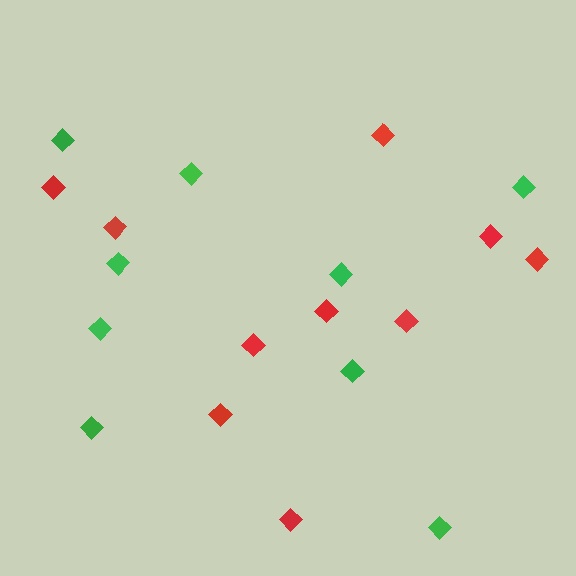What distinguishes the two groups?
There are 2 groups: one group of red diamonds (10) and one group of green diamonds (9).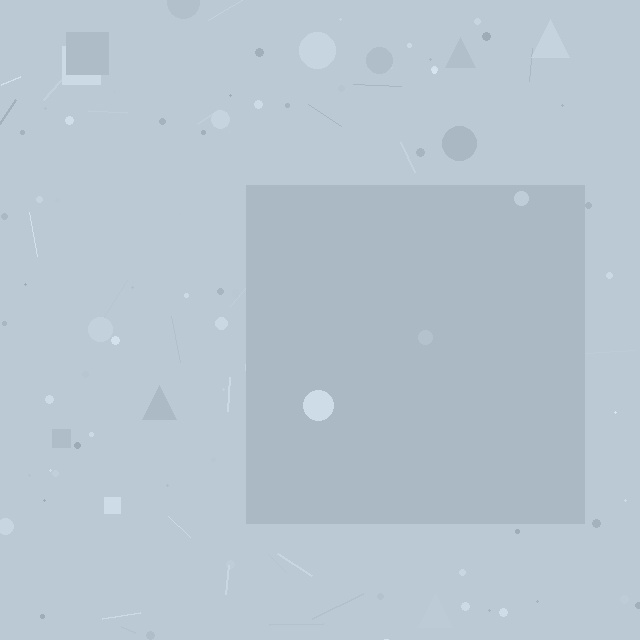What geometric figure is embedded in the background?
A square is embedded in the background.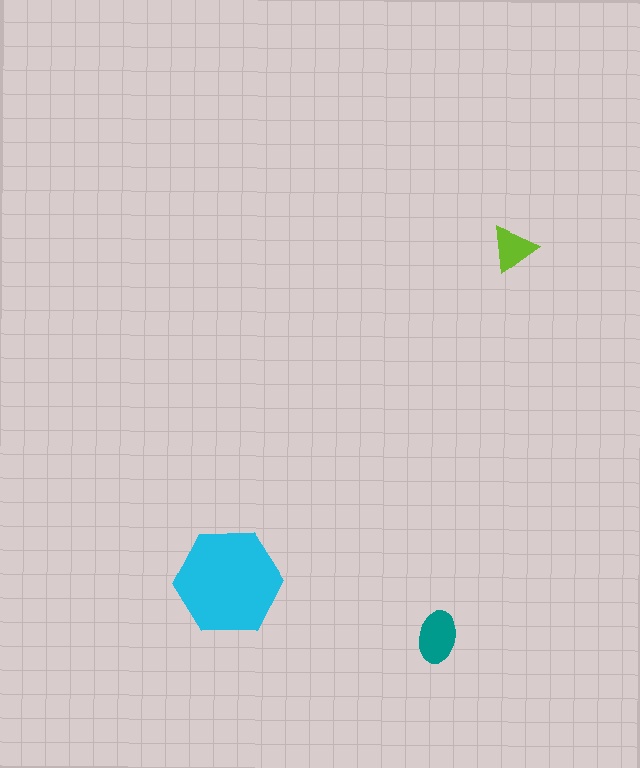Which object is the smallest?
The lime triangle.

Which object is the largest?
The cyan hexagon.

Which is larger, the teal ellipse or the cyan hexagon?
The cyan hexagon.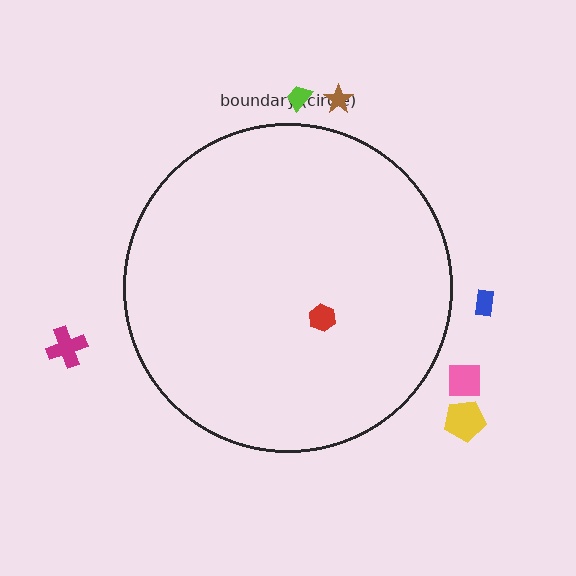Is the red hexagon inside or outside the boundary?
Inside.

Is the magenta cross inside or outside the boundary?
Outside.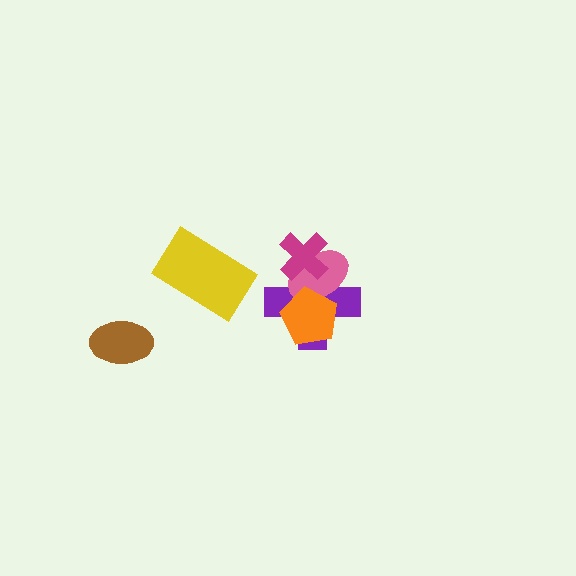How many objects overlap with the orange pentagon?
2 objects overlap with the orange pentagon.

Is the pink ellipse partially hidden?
Yes, it is partially covered by another shape.